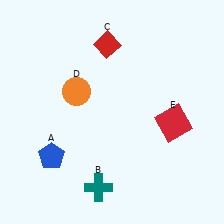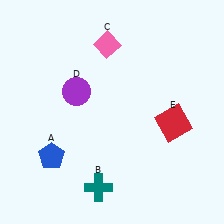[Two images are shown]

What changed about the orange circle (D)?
In Image 1, D is orange. In Image 2, it changed to purple.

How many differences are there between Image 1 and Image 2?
There are 2 differences between the two images.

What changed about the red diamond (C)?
In Image 1, C is red. In Image 2, it changed to pink.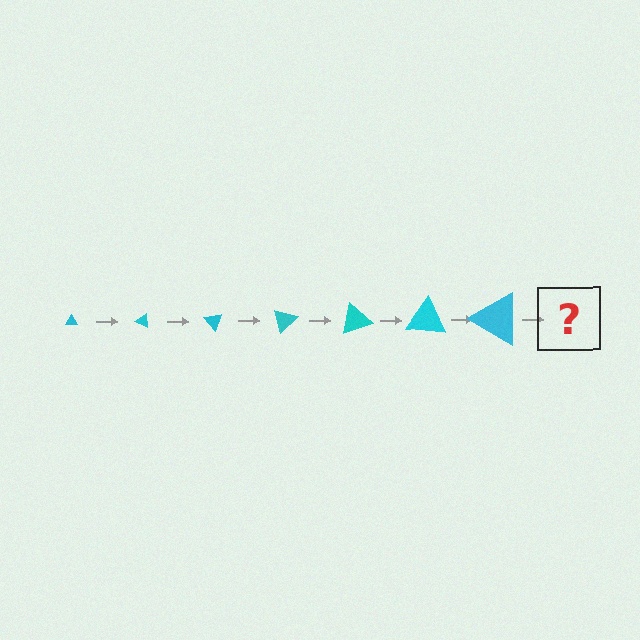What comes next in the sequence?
The next element should be a triangle, larger than the previous one and rotated 175 degrees from the start.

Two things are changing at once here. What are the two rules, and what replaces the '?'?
The two rules are that the triangle grows larger each step and it rotates 25 degrees each step. The '?' should be a triangle, larger than the previous one and rotated 175 degrees from the start.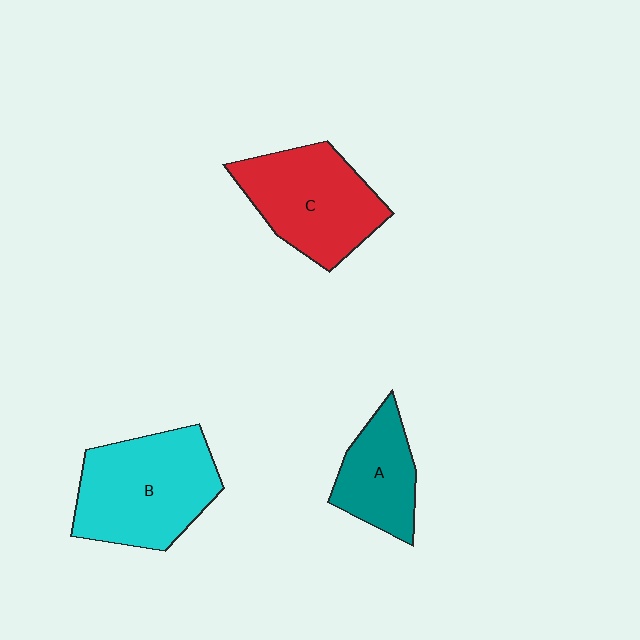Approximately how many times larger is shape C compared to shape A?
Approximately 1.5 times.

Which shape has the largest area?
Shape B (cyan).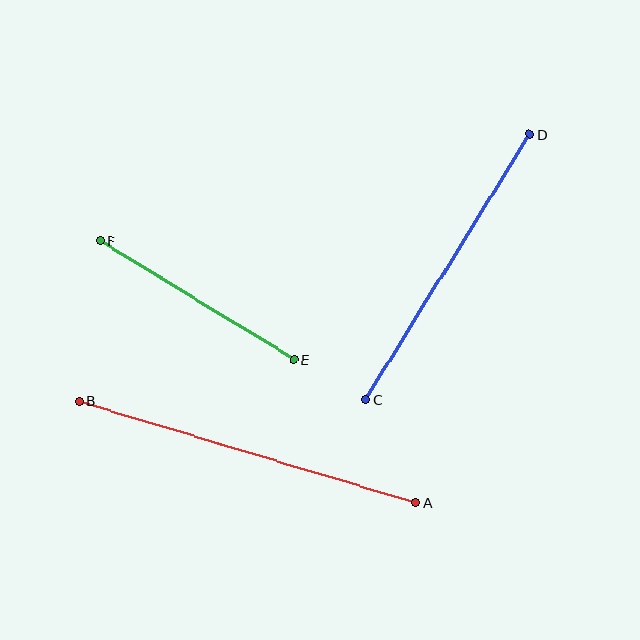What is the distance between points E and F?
The distance is approximately 227 pixels.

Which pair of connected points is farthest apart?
Points A and B are farthest apart.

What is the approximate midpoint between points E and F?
The midpoint is at approximately (197, 300) pixels.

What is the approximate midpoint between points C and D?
The midpoint is at approximately (448, 267) pixels.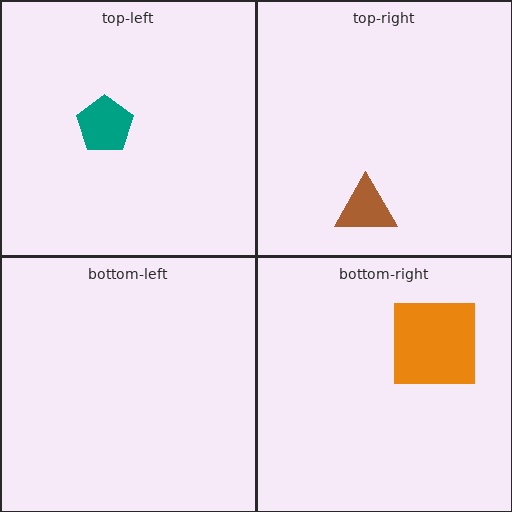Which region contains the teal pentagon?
The top-left region.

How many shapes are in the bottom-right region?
1.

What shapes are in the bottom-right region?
The orange square.